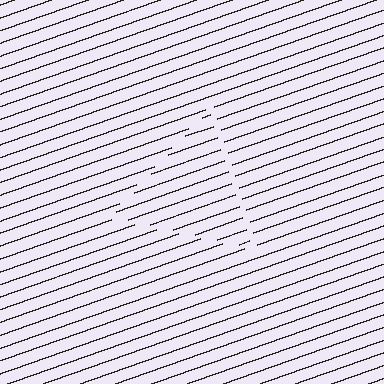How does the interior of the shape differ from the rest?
The interior of the shape contains the same grating, shifted by half a period — the contour is defined by the phase discontinuity where line-ends from the inner and outer gratings abut.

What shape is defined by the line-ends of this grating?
An illusory triangle. The interior of the shape contains the same grating, shifted by half a period — the contour is defined by the phase discontinuity where line-ends from the inner and outer gratings abut.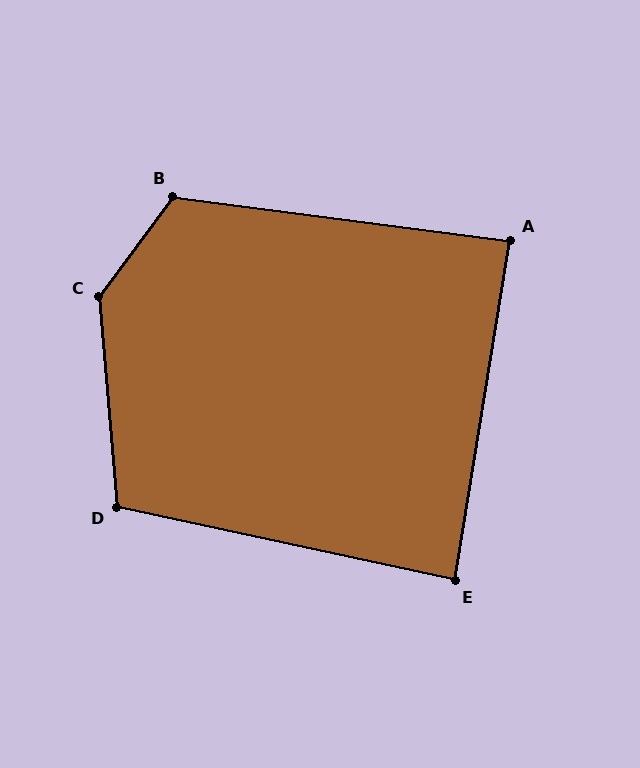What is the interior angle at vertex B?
Approximately 119 degrees (obtuse).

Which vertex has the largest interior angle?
C, at approximately 139 degrees.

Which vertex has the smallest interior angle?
E, at approximately 87 degrees.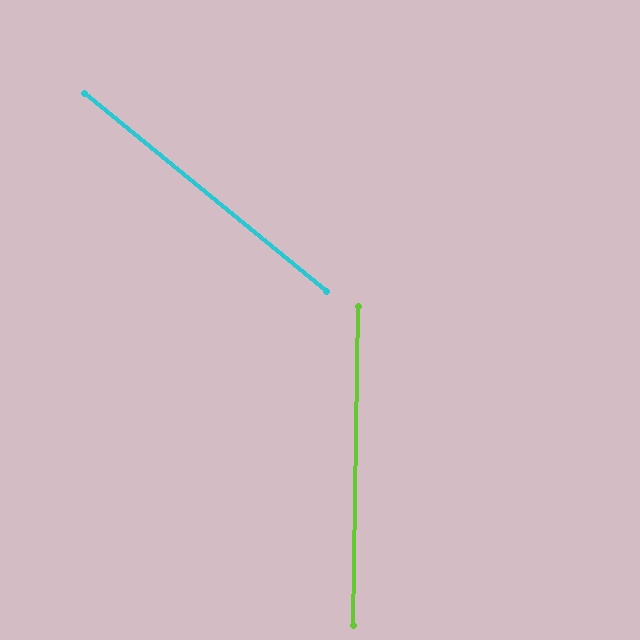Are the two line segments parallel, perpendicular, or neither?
Neither parallel nor perpendicular — they differ by about 52°.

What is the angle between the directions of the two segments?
Approximately 52 degrees.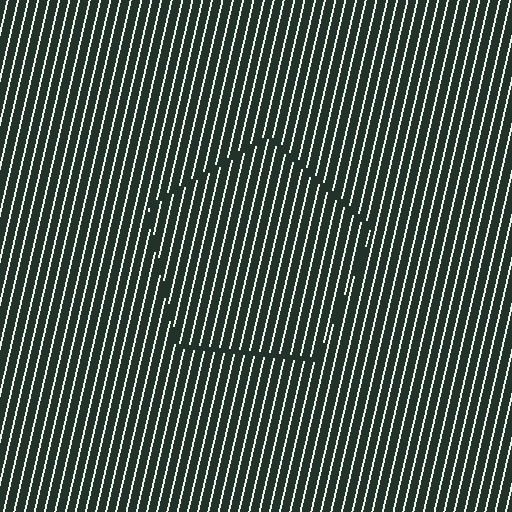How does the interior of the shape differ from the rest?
The interior of the shape contains the same grating, shifted by half a period — the contour is defined by the phase discontinuity where line-ends from the inner and outer gratings abut.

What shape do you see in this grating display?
An illusory pentagon. The interior of the shape contains the same grating, shifted by half a period — the contour is defined by the phase discontinuity where line-ends from the inner and outer gratings abut.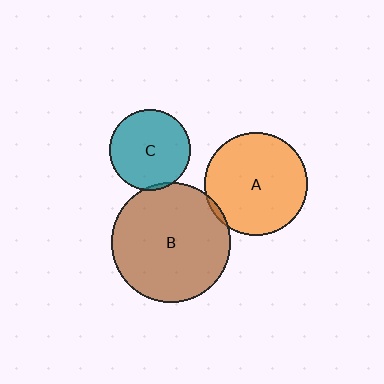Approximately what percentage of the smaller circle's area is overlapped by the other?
Approximately 5%.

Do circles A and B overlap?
Yes.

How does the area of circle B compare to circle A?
Approximately 1.3 times.